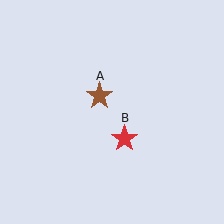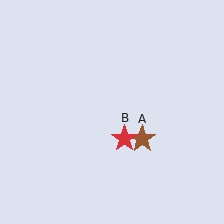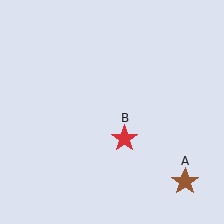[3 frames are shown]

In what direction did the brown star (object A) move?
The brown star (object A) moved down and to the right.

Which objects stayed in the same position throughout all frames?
Red star (object B) remained stationary.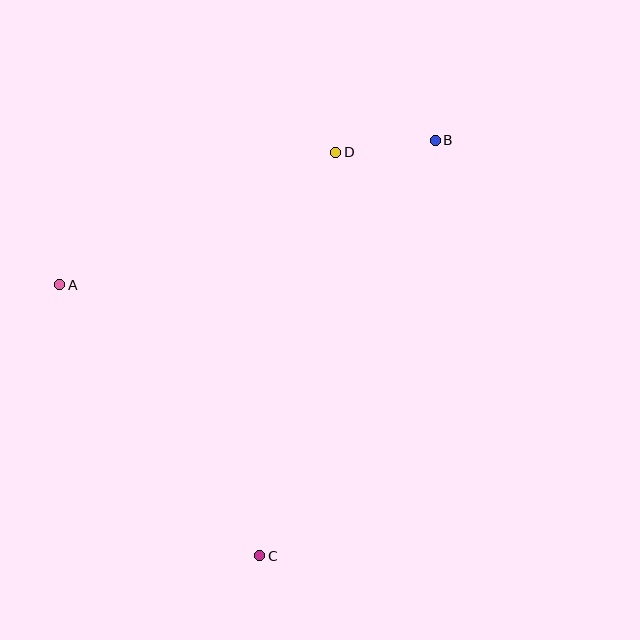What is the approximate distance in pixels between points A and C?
The distance between A and C is approximately 337 pixels.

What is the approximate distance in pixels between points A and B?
The distance between A and B is approximately 402 pixels.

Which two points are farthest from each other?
Points B and C are farthest from each other.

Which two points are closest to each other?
Points B and D are closest to each other.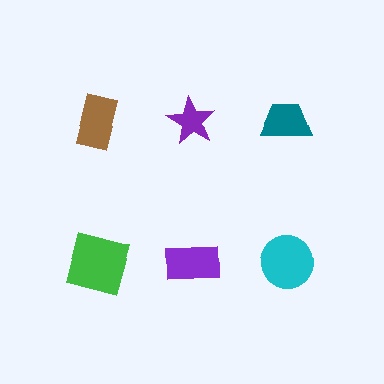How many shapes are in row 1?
3 shapes.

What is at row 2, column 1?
A green square.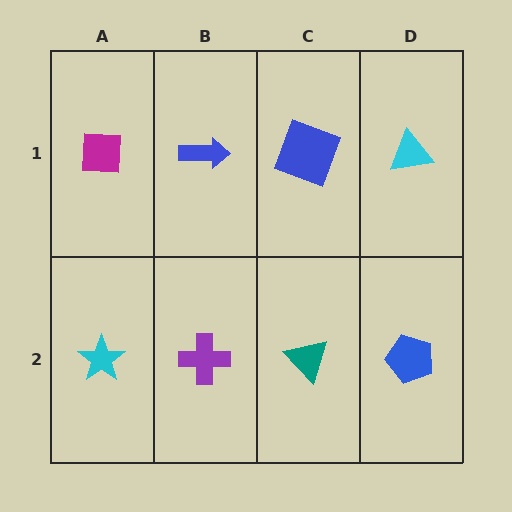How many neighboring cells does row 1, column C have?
3.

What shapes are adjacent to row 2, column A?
A magenta square (row 1, column A), a purple cross (row 2, column B).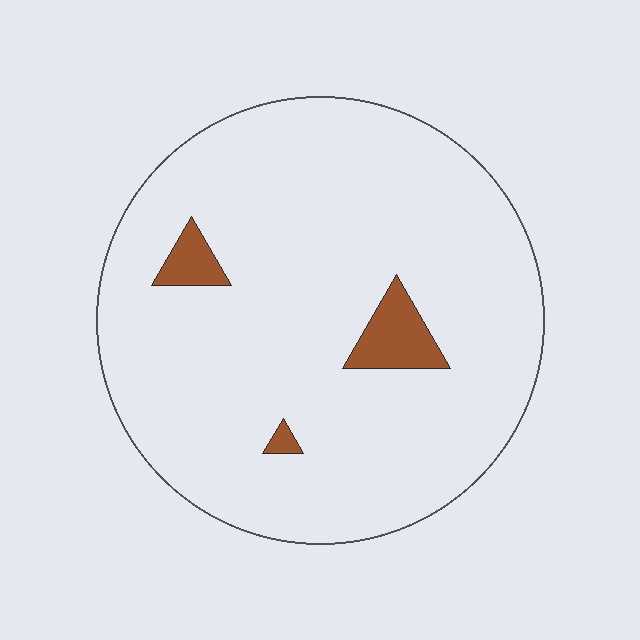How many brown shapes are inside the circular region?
3.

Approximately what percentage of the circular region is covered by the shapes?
Approximately 5%.